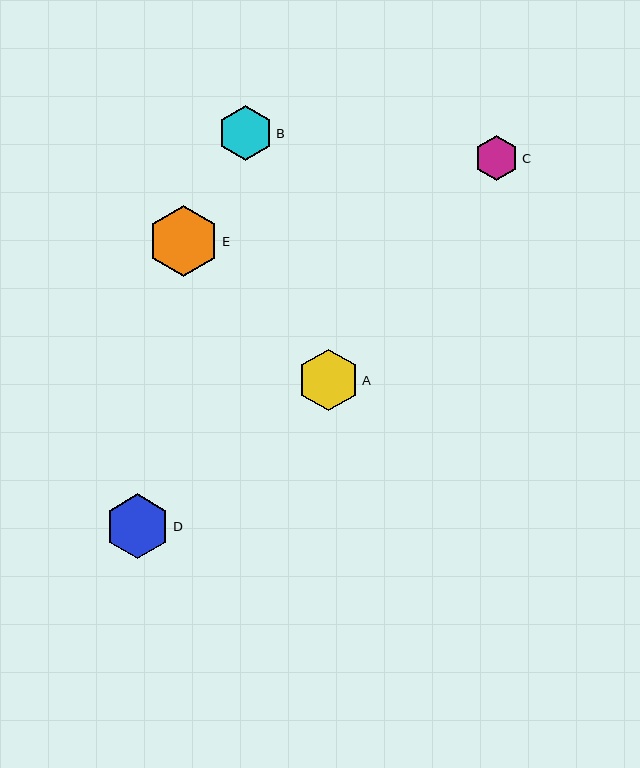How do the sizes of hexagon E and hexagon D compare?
Hexagon E and hexagon D are approximately the same size.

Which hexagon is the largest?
Hexagon E is the largest with a size of approximately 71 pixels.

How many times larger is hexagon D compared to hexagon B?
Hexagon D is approximately 1.2 times the size of hexagon B.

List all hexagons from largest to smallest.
From largest to smallest: E, D, A, B, C.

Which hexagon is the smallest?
Hexagon C is the smallest with a size of approximately 45 pixels.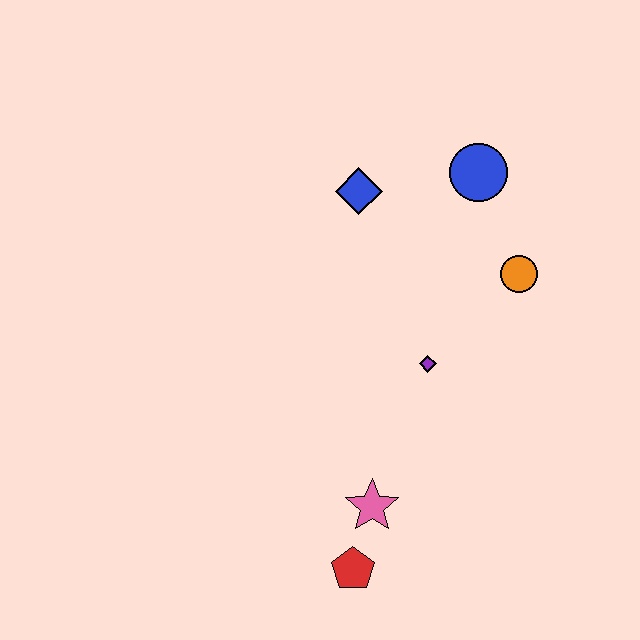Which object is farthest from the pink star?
The blue circle is farthest from the pink star.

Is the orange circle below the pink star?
No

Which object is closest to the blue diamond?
The blue circle is closest to the blue diamond.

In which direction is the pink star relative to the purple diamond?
The pink star is below the purple diamond.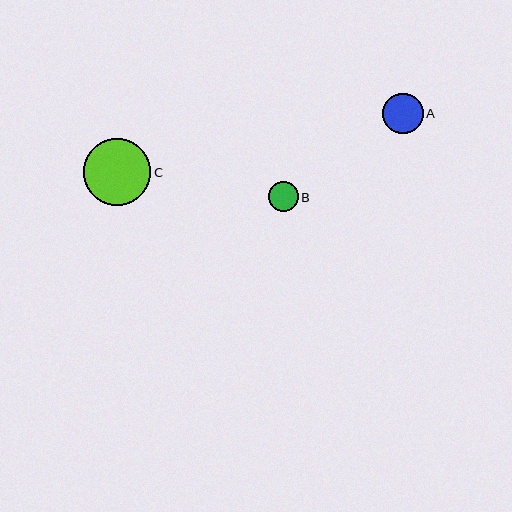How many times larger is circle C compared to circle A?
Circle C is approximately 1.7 times the size of circle A.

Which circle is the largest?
Circle C is the largest with a size of approximately 67 pixels.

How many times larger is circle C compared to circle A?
Circle C is approximately 1.7 times the size of circle A.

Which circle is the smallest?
Circle B is the smallest with a size of approximately 30 pixels.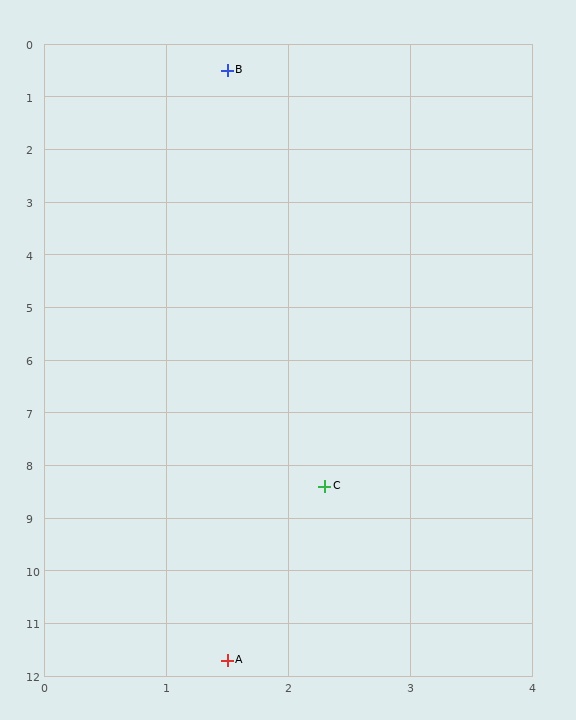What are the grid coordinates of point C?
Point C is at approximately (2.3, 8.4).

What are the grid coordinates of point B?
Point B is at approximately (1.5, 0.5).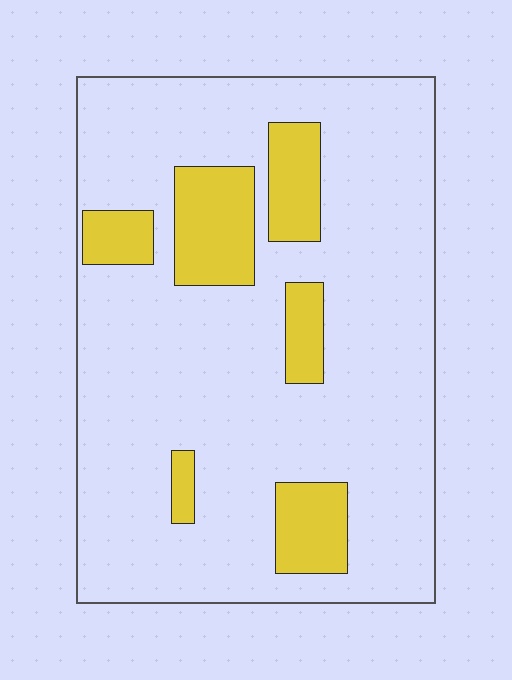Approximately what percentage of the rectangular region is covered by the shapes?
Approximately 15%.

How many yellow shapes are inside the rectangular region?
6.